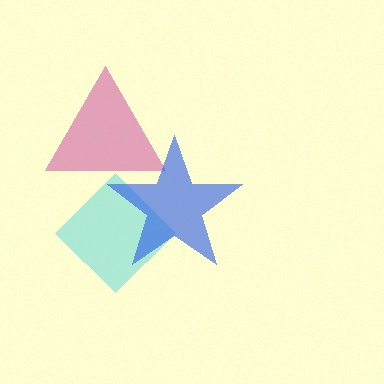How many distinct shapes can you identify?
There are 3 distinct shapes: a magenta triangle, a cyan diamond, a blue star.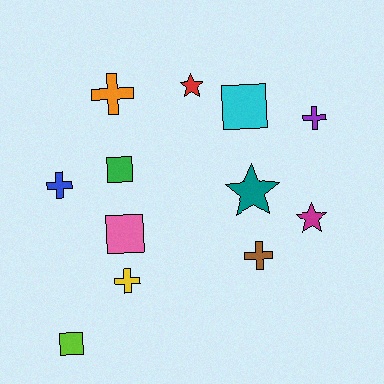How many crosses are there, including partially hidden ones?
There are 5 crosses.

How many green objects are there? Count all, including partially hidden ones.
There is 1 green object.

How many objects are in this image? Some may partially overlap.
There are 12 objects.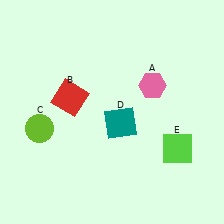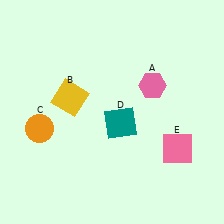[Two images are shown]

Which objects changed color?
B changed from red to yellow. C changed from lime to orange. E changed from lime to pink.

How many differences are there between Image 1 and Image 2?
There are 3 differences between the two images.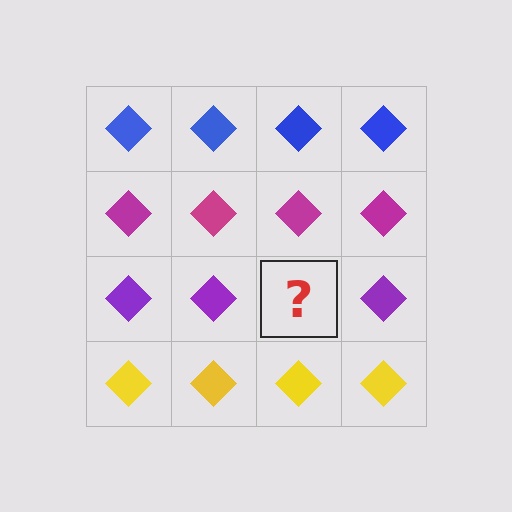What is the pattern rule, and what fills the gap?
The rule is that each row has a consistent color. The gap should be filled with a purple diamond.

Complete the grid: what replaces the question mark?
The question mark should be replaced with a purple diamond.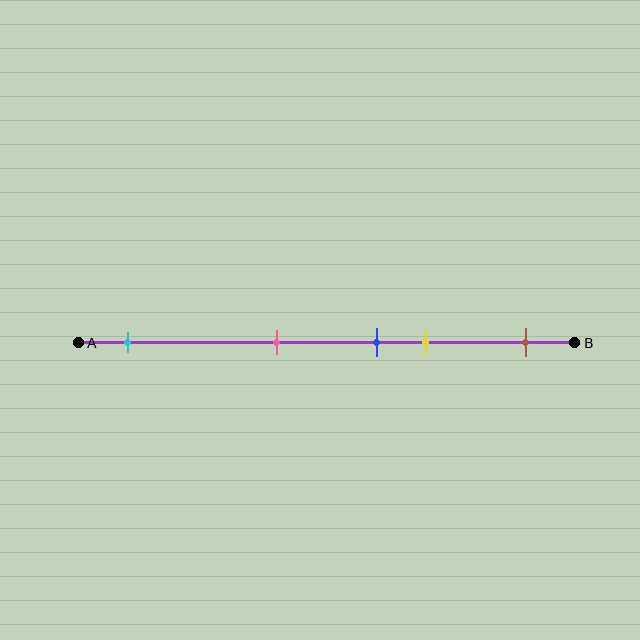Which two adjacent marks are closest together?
The blue and yellow marks are the closest adjacent pair.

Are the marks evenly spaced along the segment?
No, the marks are not evenly spaced.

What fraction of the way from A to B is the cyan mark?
The cyan mark is approximately 10% (0.1) of the way from A to B.